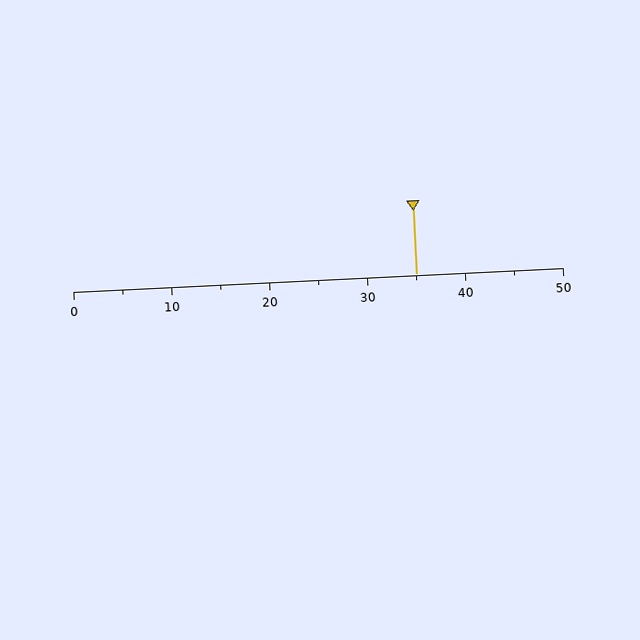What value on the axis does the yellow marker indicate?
The marker indicates approximately 35.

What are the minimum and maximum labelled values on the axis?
The axis runs from 0 to 50.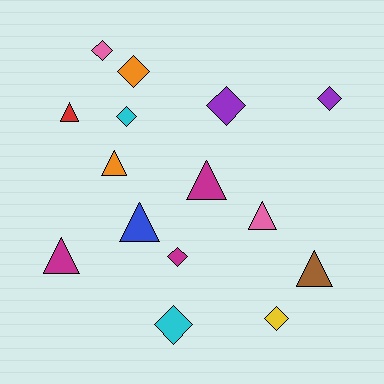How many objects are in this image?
There are 15 objects.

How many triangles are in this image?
There are 7 triangles.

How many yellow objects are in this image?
There is 1 yellow object.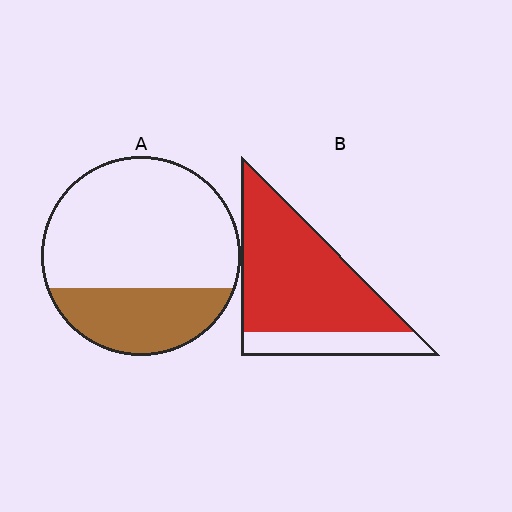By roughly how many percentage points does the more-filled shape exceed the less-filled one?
By roughly 50 percentage points (B over A).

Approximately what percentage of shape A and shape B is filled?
A is approximately 30% and B is approximately 80%.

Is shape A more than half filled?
No.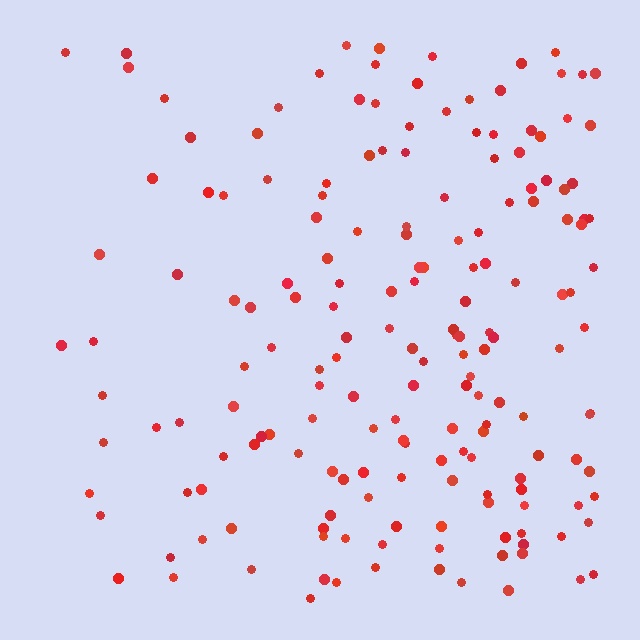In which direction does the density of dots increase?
From left to right, with the right side densest.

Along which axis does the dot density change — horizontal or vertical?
Horizontal.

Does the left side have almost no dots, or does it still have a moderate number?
Still a moderate number, just noticeably fewer than the right.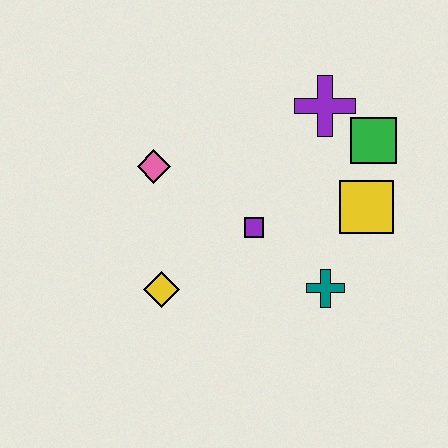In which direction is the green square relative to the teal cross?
The green square is above the teal cross.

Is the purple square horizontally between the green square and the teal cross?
No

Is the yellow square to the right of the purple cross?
Yes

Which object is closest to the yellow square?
The green square is closest to the yellow square.